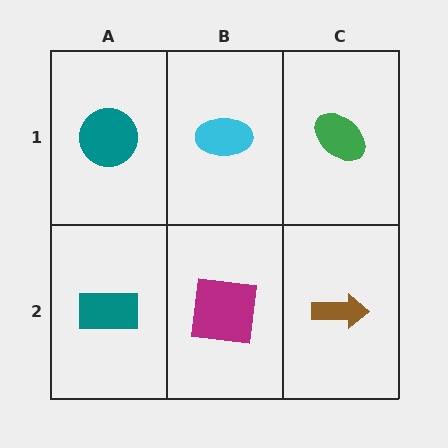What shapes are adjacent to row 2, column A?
A teal circle (row 1, column A), a magenta square (row 2, column B).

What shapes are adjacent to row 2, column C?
A green ellipse (row 1, column C), a magenta square (row 2, column B).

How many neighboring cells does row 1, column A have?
2.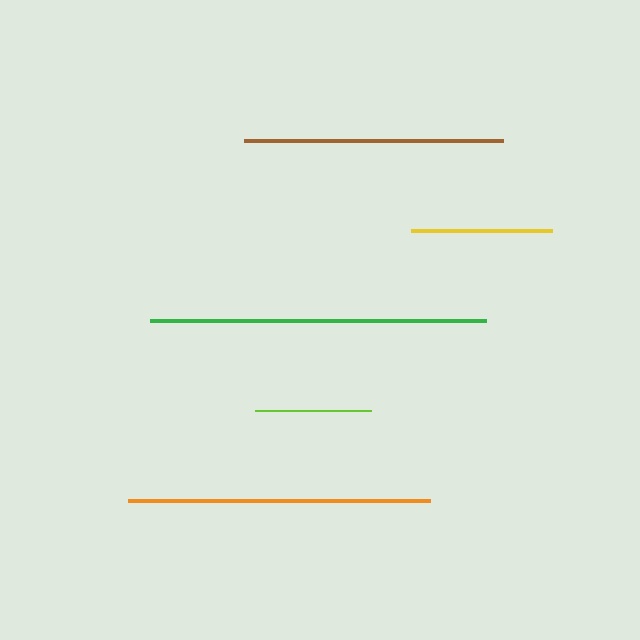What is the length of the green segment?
The green segment is approximately 336 pixels long.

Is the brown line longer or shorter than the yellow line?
The brown line is longer than the yellow line.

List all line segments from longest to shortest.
From longest to shortest: green, orange, brown, yellow, lime.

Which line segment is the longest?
The green line is the longest at approximately 336 pixels.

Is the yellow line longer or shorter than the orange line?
The orange line is longer than the yellow line.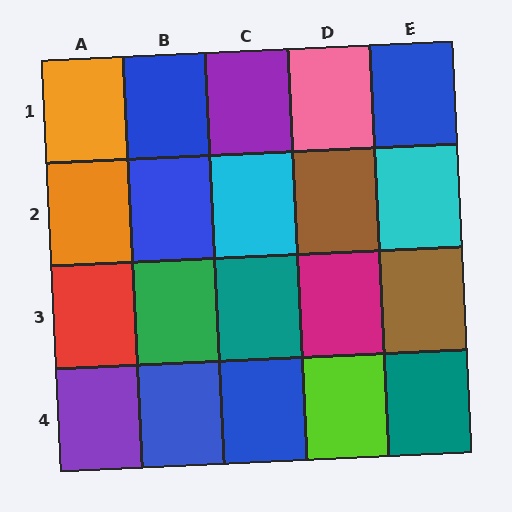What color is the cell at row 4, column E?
Teal.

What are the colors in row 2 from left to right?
Orange, blue, cyan, brown, cyan.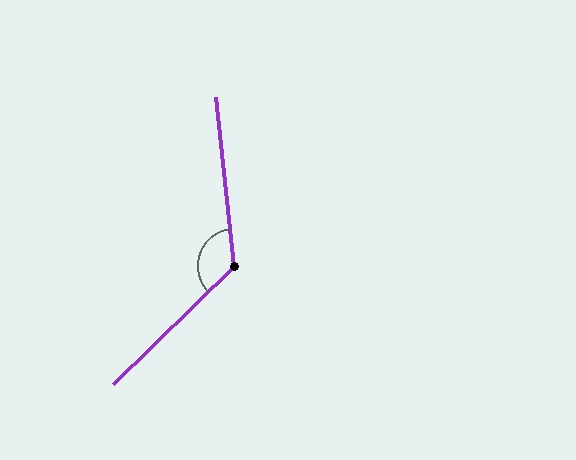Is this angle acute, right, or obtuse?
It is obtuse.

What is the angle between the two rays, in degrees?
Approximately 128 degrees.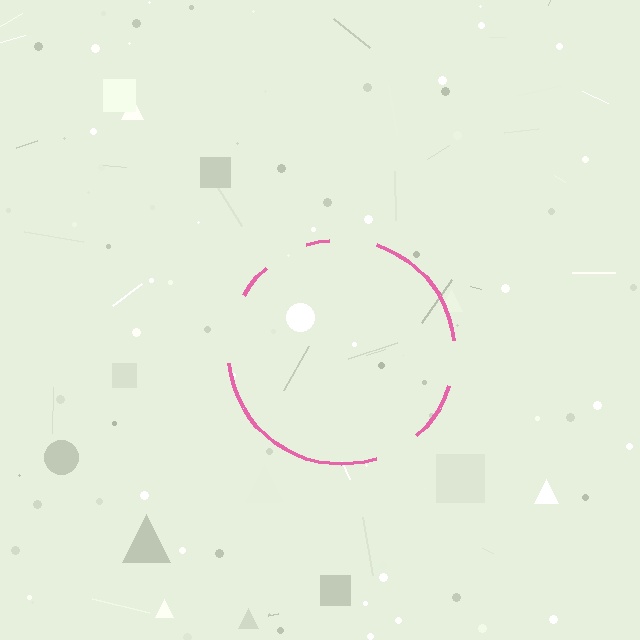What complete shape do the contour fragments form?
The contour fragments form a circle.